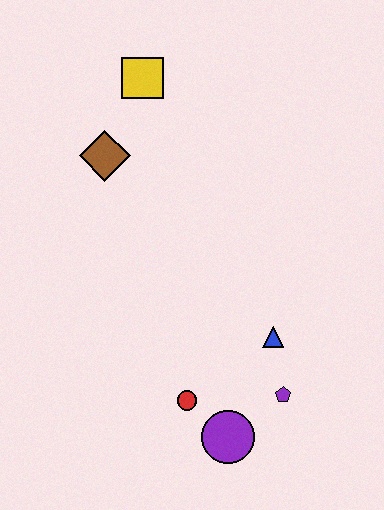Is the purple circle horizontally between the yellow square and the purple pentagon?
Yes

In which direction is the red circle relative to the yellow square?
The red circle is below the yellow square.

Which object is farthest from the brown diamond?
The purple circle is farthest from the brown diamond.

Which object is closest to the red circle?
The purple circle is closest to the red circle.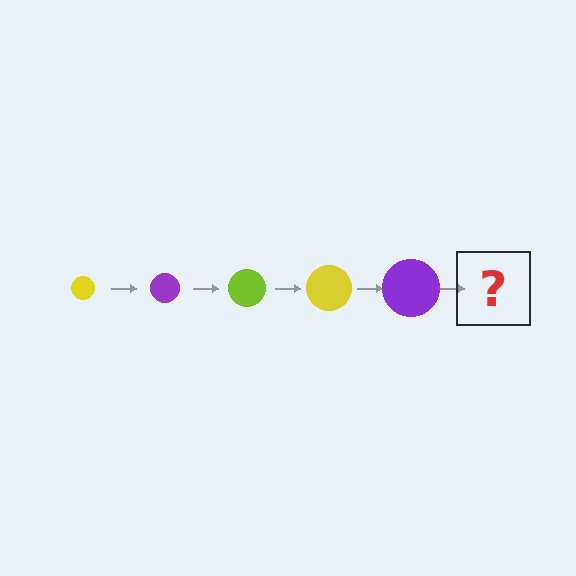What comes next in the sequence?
The next element should be a lime circle, larger than the previous one.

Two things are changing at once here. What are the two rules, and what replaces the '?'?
The two rules are that the circle grows larger each step and the color cycles through yellow, purple, and lime. The '?' should be a lime circle, larger than the previous one.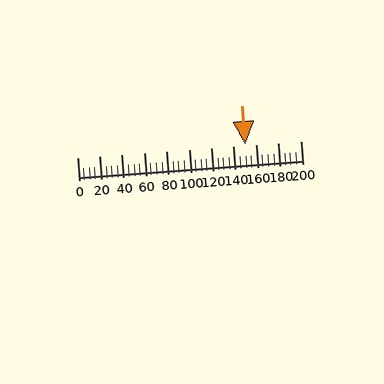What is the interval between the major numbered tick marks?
The major tick marks are spaced 20 units apart.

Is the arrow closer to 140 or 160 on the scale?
The arrow is closer to 160.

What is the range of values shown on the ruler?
The ruler shows values from 0 to 200.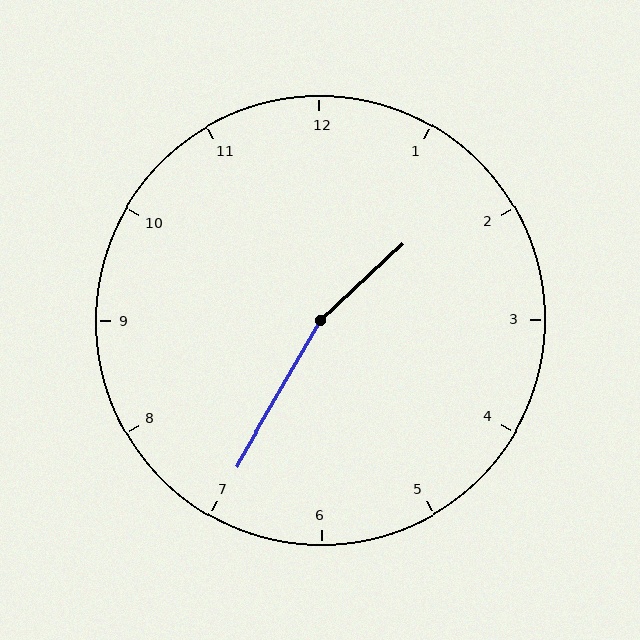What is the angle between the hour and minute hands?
Approximately 162 degrees.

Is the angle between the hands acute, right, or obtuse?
It is obtuse.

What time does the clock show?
1:35.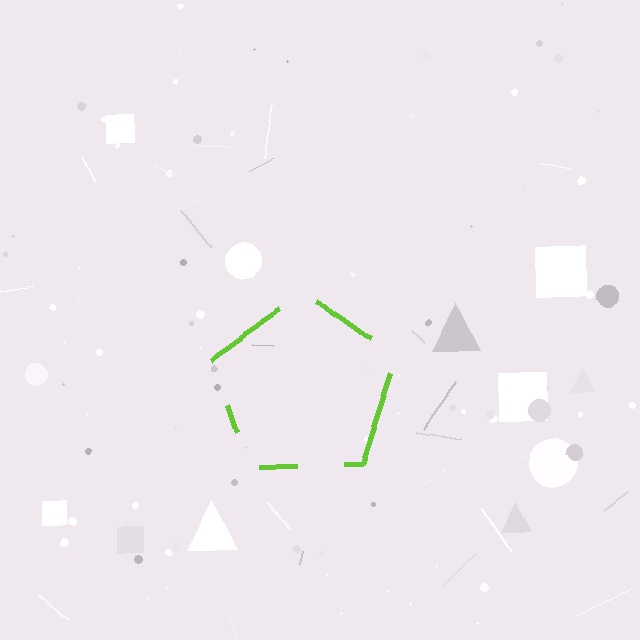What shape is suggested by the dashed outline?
The dashed outline suggests a pentagon.